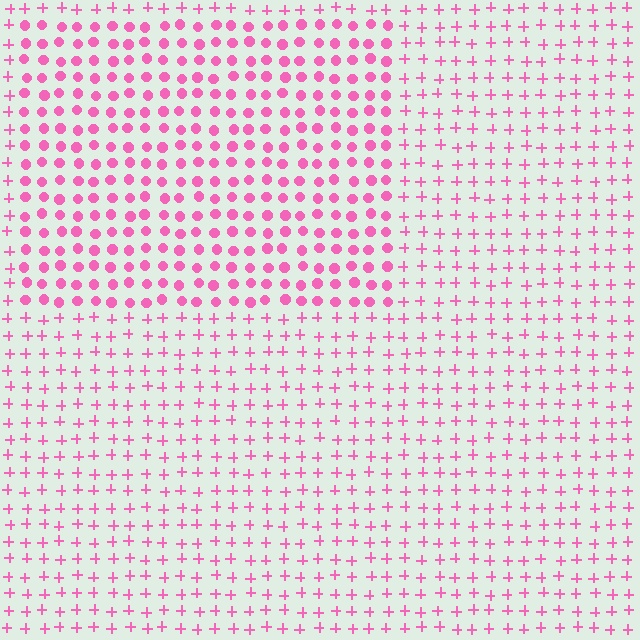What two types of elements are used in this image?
The image uses circles inside the rectangle region and plus signs outside it.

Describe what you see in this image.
The image is filled with small pink elements arranged in a uniform grid. A rectangle-shaped region contains circles, while the surrounding area contains plus signs. The boundary is defined purely by the change in element shape.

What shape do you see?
I see a rectangle.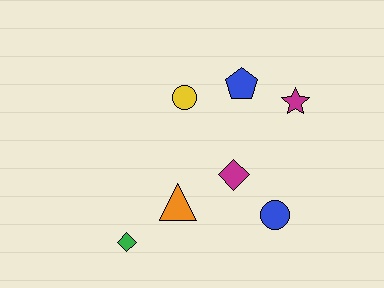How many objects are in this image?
There are 7 objects.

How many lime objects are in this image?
There are no lime objects.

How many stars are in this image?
There is 1 star.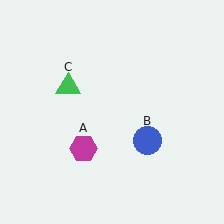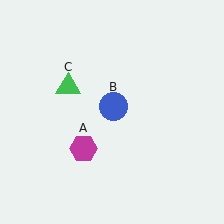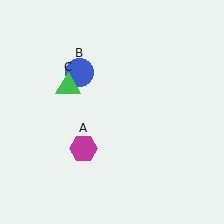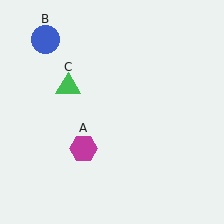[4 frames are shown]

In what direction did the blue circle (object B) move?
The blue circle (object B) moved up and to the left.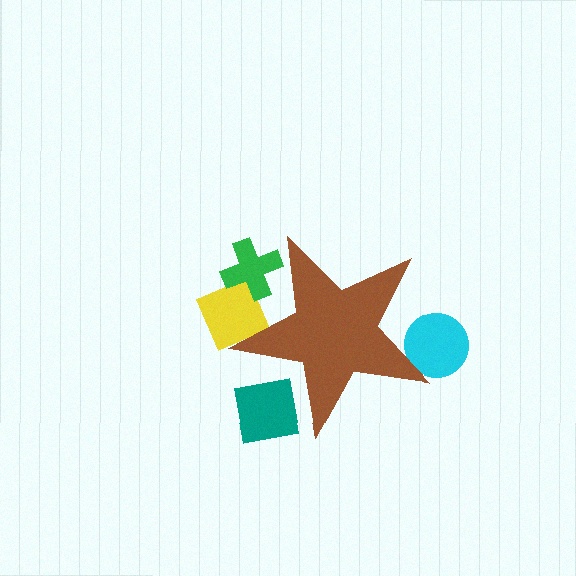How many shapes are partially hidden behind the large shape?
4 shapes are partially hidden.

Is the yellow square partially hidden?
Yes, the yellow square is partially hidden behind the brown star.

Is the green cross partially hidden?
Yes, the green cross is partially hidden behind the brown star.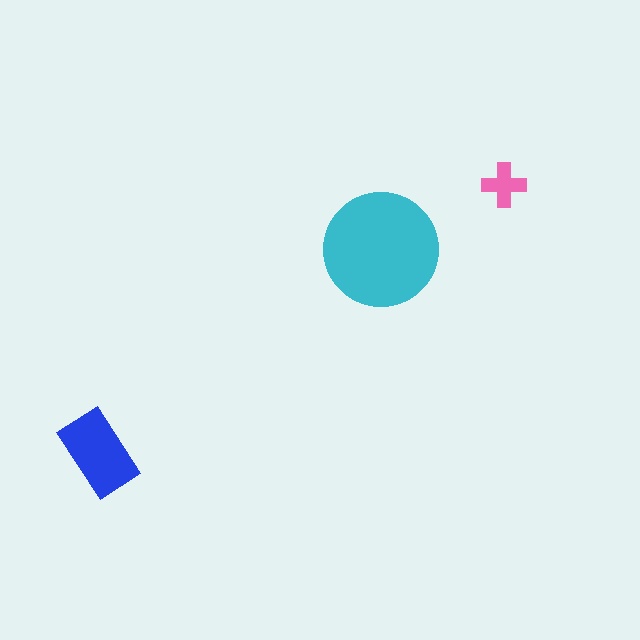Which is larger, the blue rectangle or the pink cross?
The blue rectangle.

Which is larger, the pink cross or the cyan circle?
The cyan circle.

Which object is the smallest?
The pink cross.